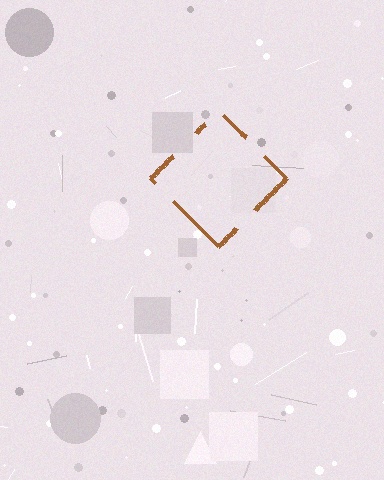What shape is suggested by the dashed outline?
The dashed outline suggests a diamond.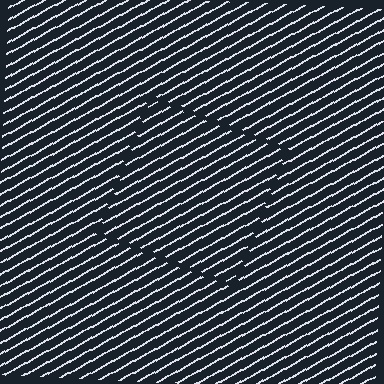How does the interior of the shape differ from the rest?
The interior of the shape contains the same grating, shifted by half a period — the contour is defined by the phase discontinuity where line-ends from the inner and outer gratings abut.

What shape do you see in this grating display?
An illusory square. The interior of the shape contains the same grating, shifted by half a period — the contour is defined by the phase discontinuity where line-ends from the inner and outer gratings abut.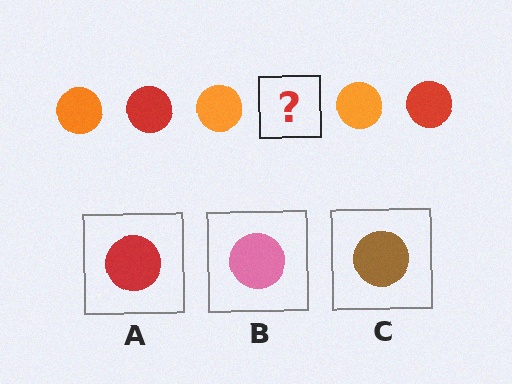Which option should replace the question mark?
Option A.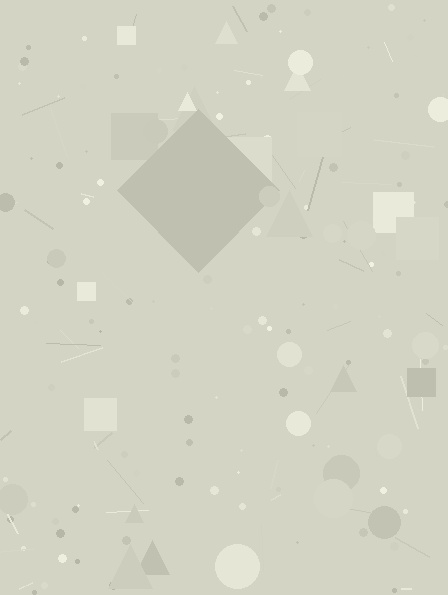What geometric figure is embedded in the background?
A diamond is embedded in the background.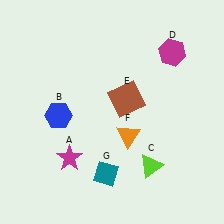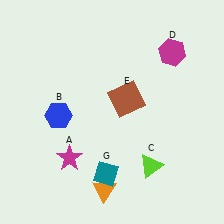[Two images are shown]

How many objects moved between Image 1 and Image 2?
1 object moved between the two images.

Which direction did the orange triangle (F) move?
The orange triangle (F) moved down.